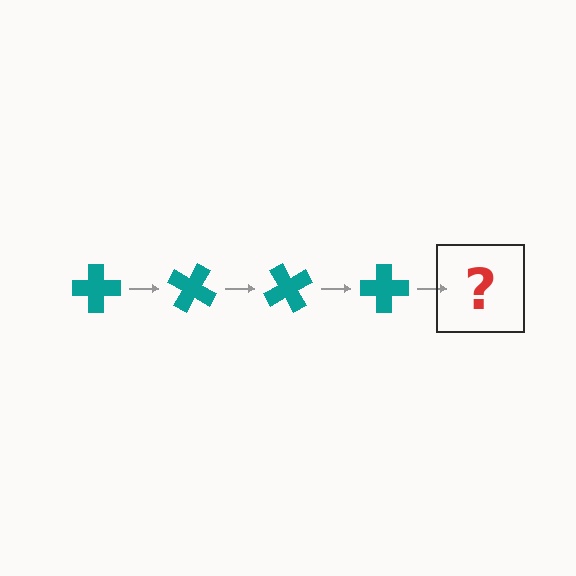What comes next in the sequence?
The next element should be a teal cross rotated 120 degrees.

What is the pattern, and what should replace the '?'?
The pattern is that the cross rotates 30 degrees each step. The '?' should be a teal cross rotated 120 degrees.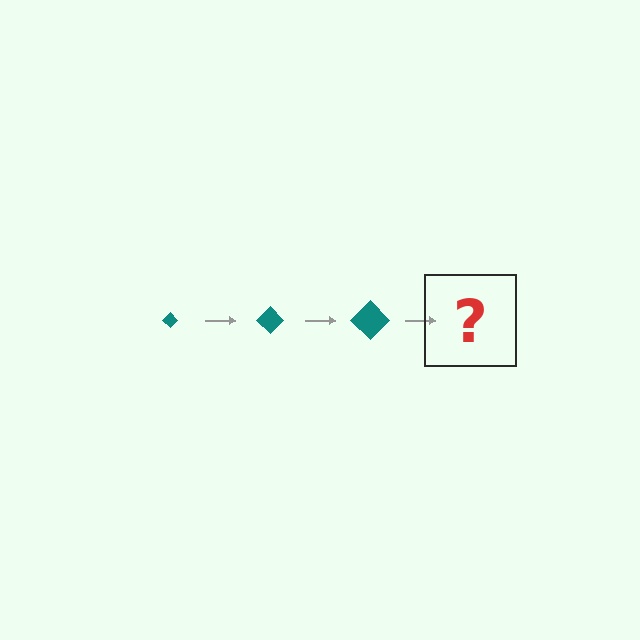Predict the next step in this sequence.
The next step is a teal diamond, larger than the previous one.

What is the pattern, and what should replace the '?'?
The pattern is that the diamond gets progressively larger each step. The '?' should be a teal diamond, larger than the previous one.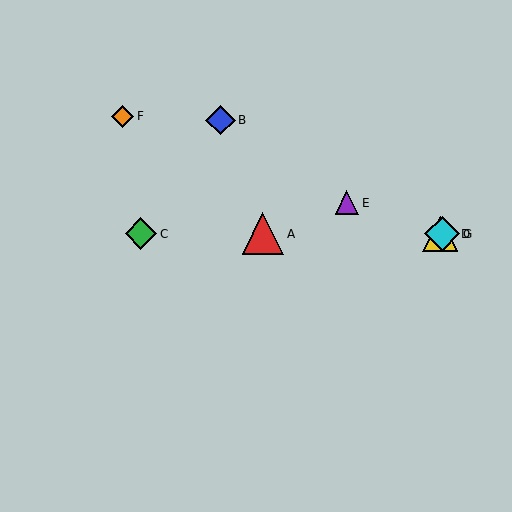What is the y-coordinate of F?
Object F is at y≈116.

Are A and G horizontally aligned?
Yes, both are at y≈234.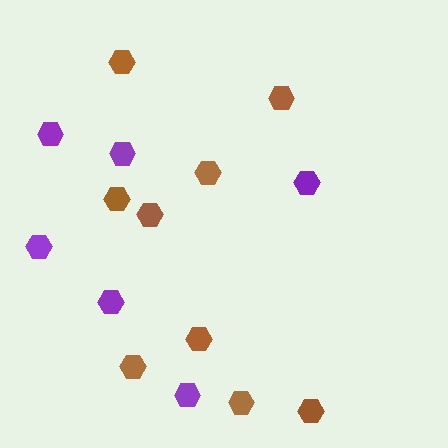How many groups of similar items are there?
There are 2 groups: one group of brown hexagons (9) and one group of purple hexagons (6).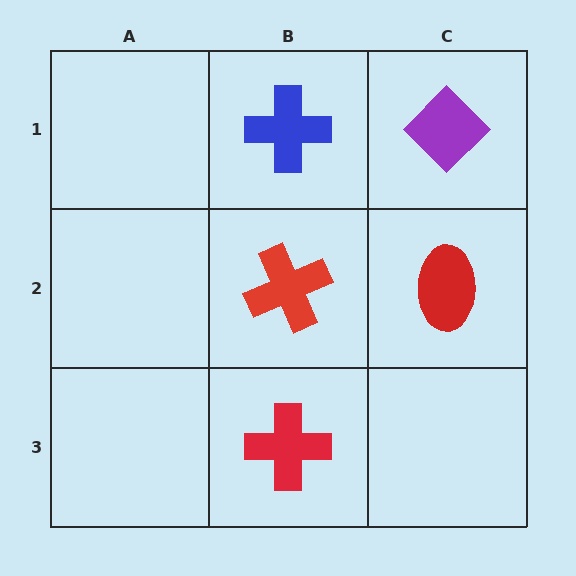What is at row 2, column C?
A red ellipse.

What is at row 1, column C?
A purple diamond.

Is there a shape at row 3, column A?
No, that cell is empty.